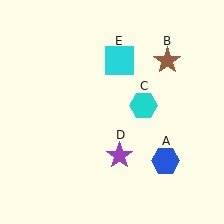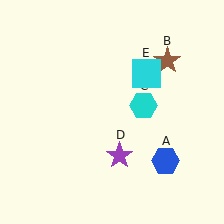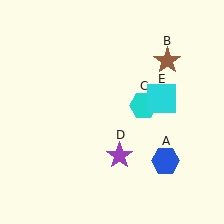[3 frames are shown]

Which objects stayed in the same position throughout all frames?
Blue hexagon (object A) and brown star (object B) and cyan hexagon (object C) and purple star (object D) remained stationary.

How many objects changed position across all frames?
1 object changed position: cyan square (object E).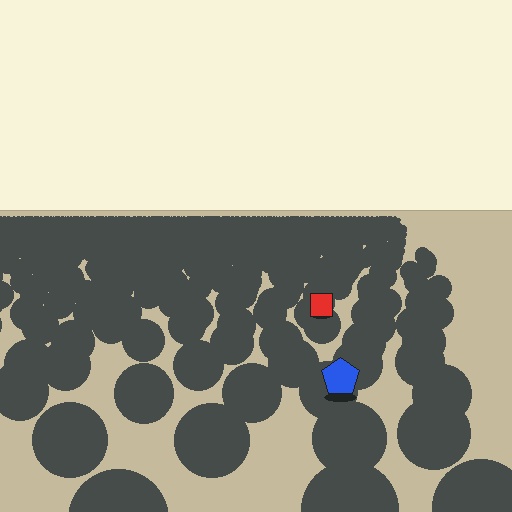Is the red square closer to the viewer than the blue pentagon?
No. The blue pentagon is closer — you can tell from the texture gradient: the ground texture is coarser near it.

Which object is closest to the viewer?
The blue pentagon is closest. The texture marks near it are larger and more spread out.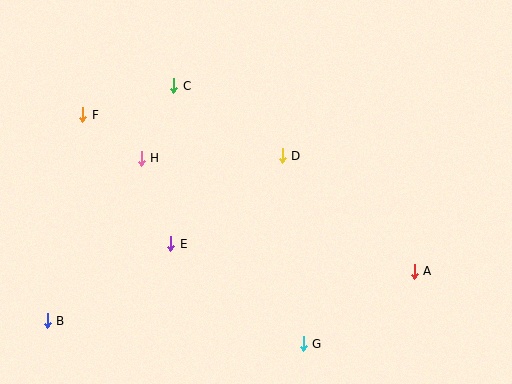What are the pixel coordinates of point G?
Point G is at (303, 344).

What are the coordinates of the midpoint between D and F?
The midpoint between D and F is at (182, 135).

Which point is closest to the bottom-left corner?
Point B is closest to the bottom-left corner.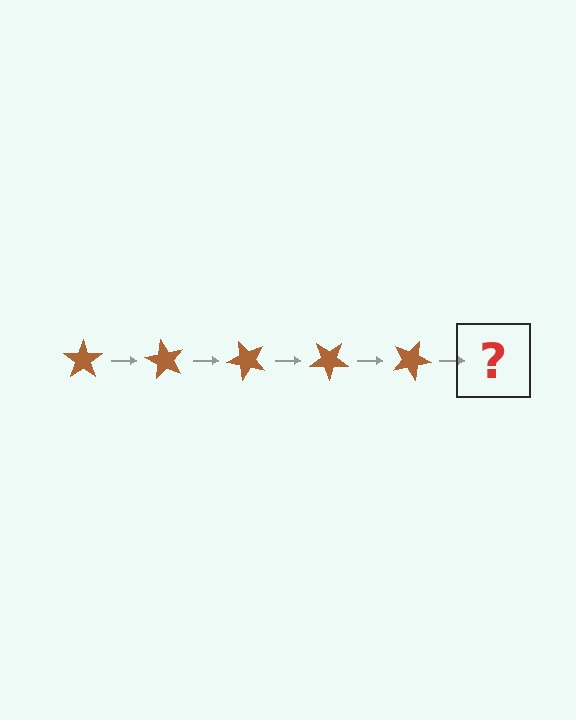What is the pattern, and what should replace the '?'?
The pattern is that the star rotates 60 degrees each step. The '?' should be a brown star rotated 300 degrees.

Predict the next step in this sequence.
The next step is a brown star rotated 300 degrees.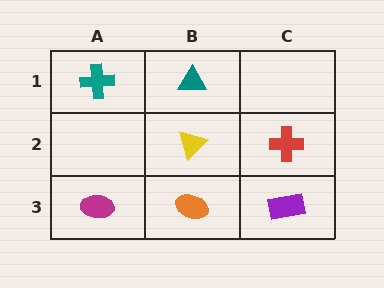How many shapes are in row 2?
2 shapes.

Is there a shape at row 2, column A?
No, that cell is empty.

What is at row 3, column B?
An orange ellipse.